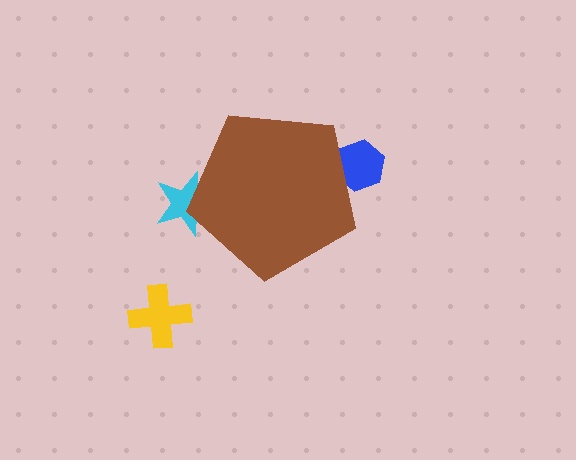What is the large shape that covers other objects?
A brown pentagon.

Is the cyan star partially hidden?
Yes, the cyan star is partially hidden behind the brown pentagon.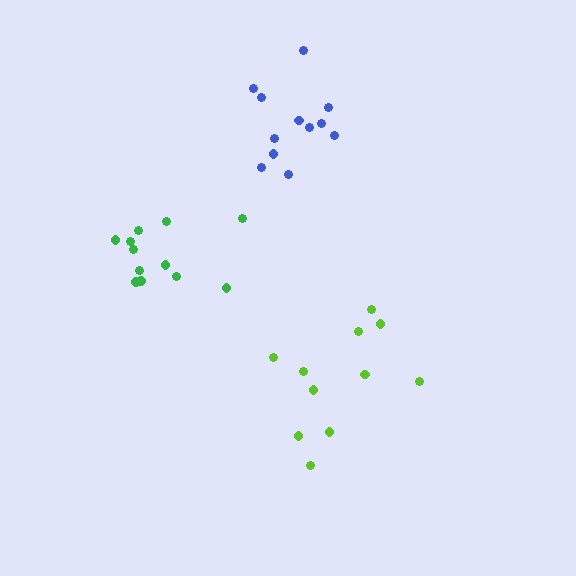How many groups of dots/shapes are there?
There are 3 groups.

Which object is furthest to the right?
The lime cluster is rightmost.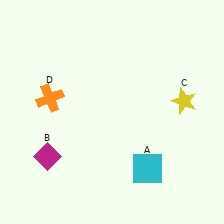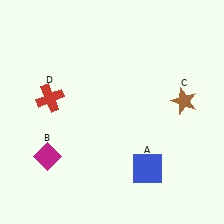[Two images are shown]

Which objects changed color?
A changed from cyan to blue. C changed from yellow to brown. D changed from orange to red.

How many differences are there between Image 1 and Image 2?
There are 3 differences between the two images.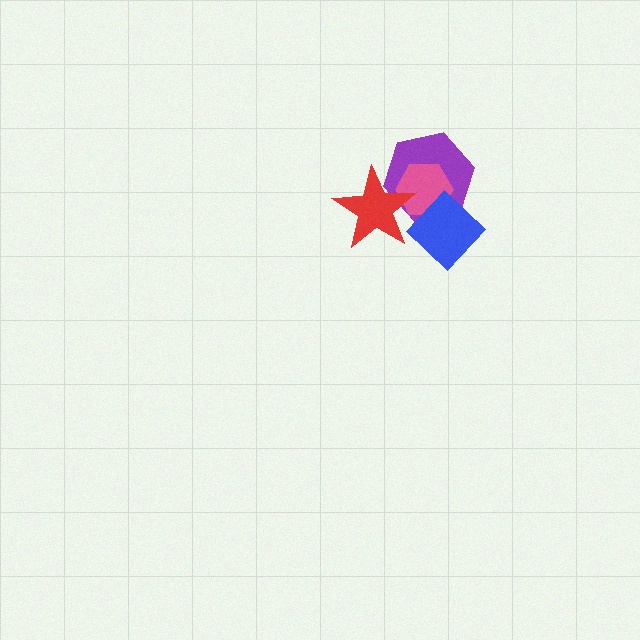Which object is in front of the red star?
The blue diamond is in front of the red star.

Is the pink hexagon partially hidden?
Yes, it is partially covered by another shape.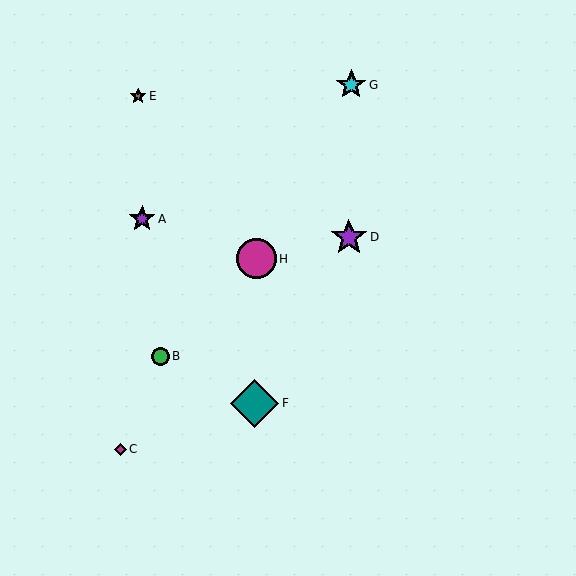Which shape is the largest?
The teal diamond (labeled F) is the largest.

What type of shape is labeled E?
Shape E is a brown star.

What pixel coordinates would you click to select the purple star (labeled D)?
Click at (349, 237) to select the purple star D.